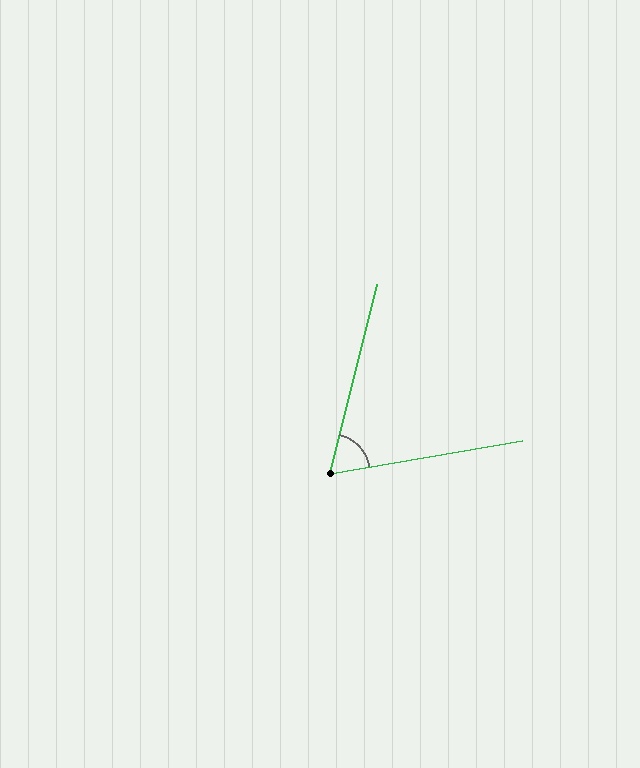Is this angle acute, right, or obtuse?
It is acute.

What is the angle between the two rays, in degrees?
Approximately 66 degrees.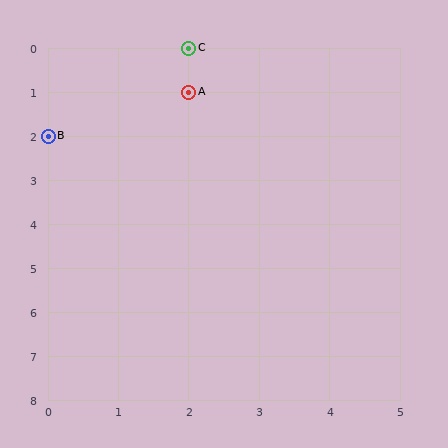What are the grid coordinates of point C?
Point C is at grid coordinates (2, 0).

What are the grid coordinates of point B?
Point B is at grid coordinates (0, 2).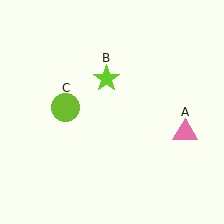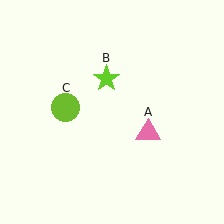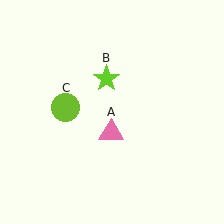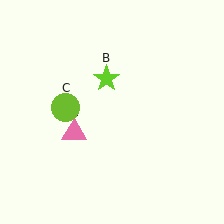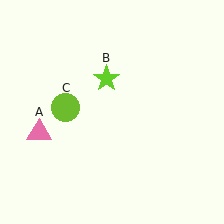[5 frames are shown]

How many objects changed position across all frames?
1 object changed position: pink triangle (object A).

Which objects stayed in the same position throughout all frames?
Lime star (object B) and lime circle (object C) remained stationary.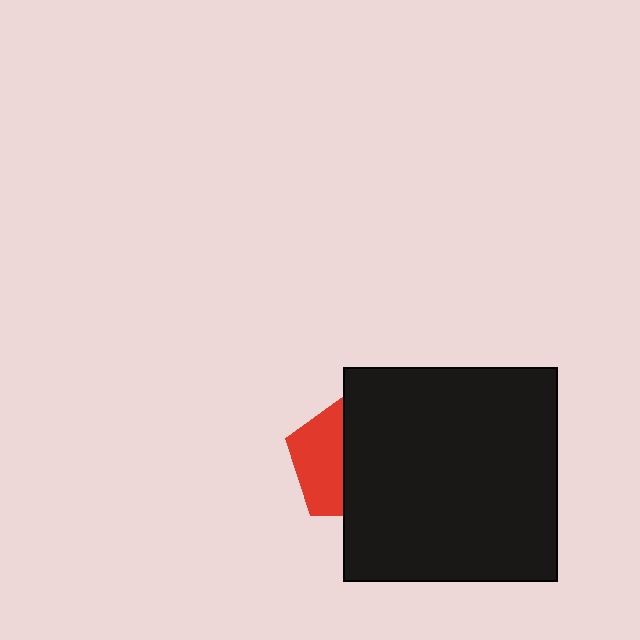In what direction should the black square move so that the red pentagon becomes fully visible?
The black square should move right. That is the shortest direction to clear the overlap and leave the red pentagon fully visible.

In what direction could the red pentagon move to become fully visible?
The red pentagon could move left. That would shift it out from behind the black square entirely.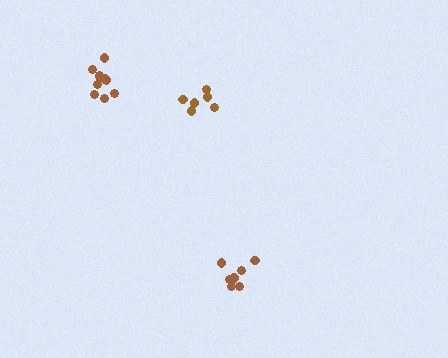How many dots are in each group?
Group 1: 6 dots, Group 2: 10 dots, Group 3: 7 dots (23 total).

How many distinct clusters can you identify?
There are 3 distinct clusters.